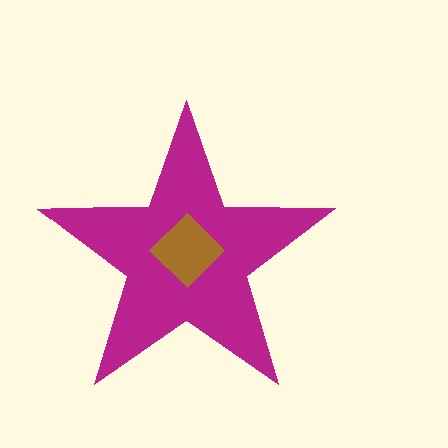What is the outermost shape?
The magenta star.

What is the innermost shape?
The brown diamond.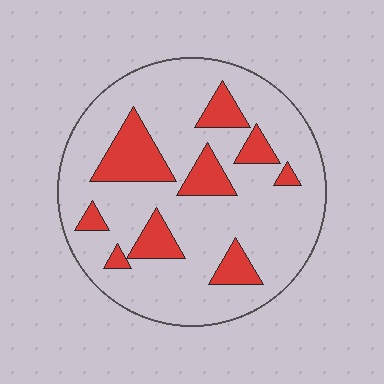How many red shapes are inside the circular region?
9.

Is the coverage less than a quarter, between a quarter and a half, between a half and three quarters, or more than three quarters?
Less than a quarter.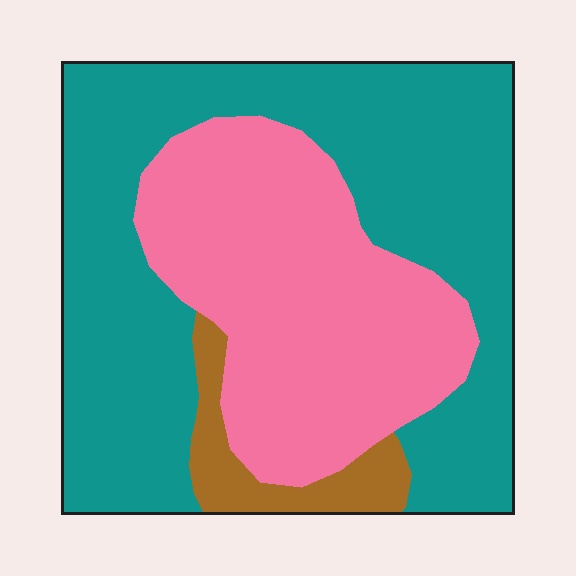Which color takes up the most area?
Teal, at roughly 55%.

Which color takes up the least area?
Brown, at roughly 5%.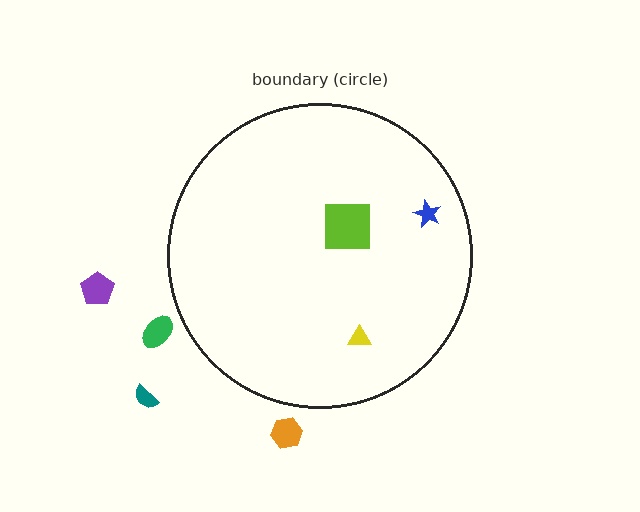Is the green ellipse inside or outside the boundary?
Outside.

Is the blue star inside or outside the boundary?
Inside.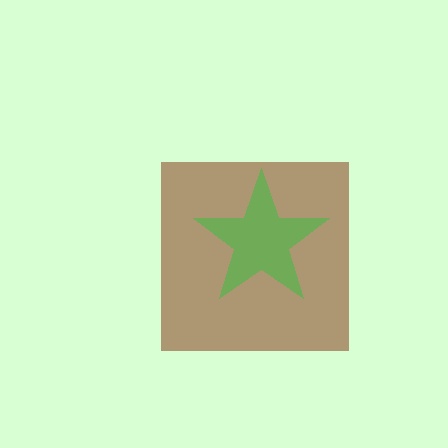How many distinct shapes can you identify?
There are 2 distinct shapes: a brown square, a green star.